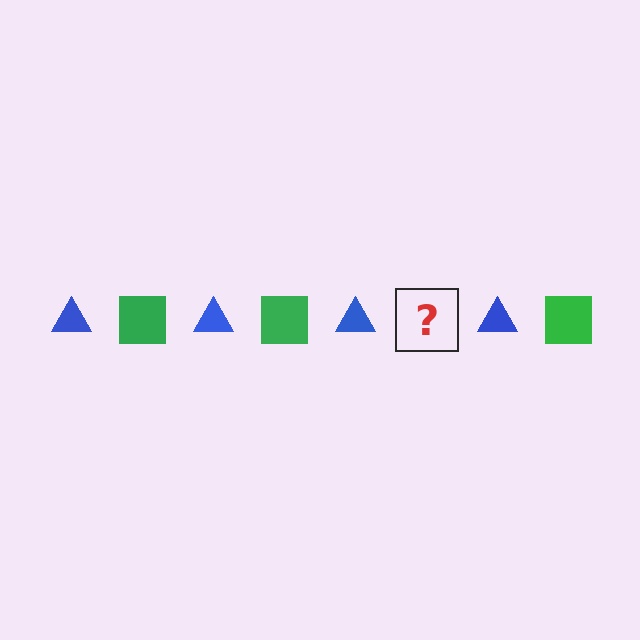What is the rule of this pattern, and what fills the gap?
The rule is that the pattern alternates between blue triangle and green square. The gap should be filled with a green square.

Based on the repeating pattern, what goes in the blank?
The blank should be a green square.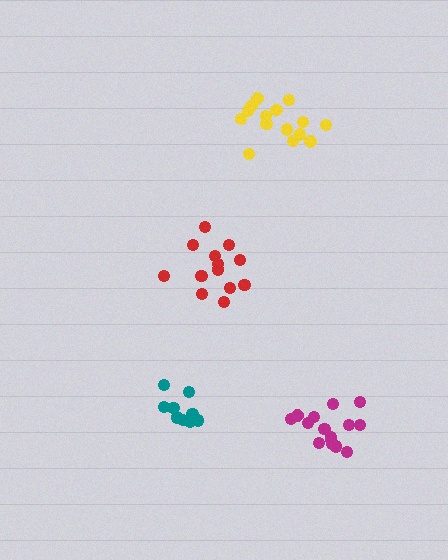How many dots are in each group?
Group 1: 15 dots, Group 2: 15 dots, Group 3: 13 dots, Group 4: 9 dots (52 total).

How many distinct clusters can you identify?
There are 4 distinct clusters.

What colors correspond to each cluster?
The clusters are colored: yellow, magenta, red, teal.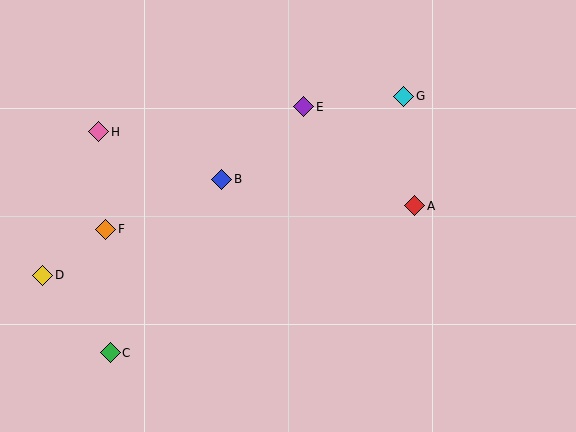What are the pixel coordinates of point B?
Point B is at (222, 179).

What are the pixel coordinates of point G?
Point G is at (404, 96).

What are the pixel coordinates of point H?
Point H is at (99, 132).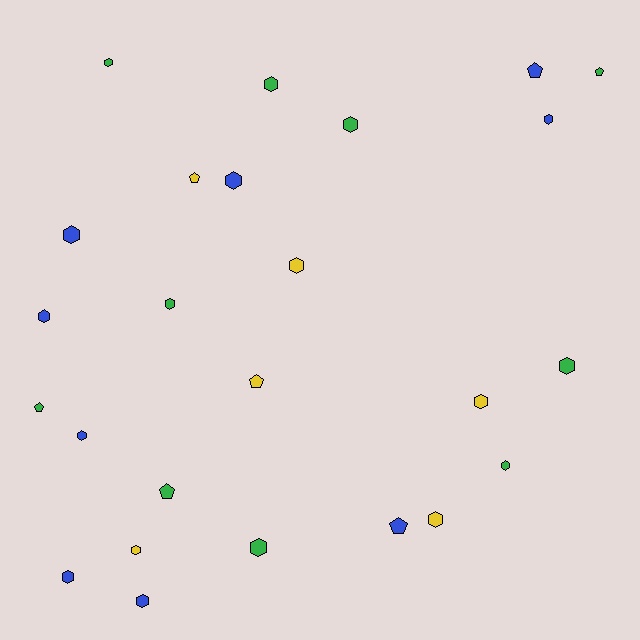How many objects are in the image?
There are 25 objects.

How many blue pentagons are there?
There are 2 blue pentagons.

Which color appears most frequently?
Green, with 10 objects.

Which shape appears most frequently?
Hexagon, with 18 objects.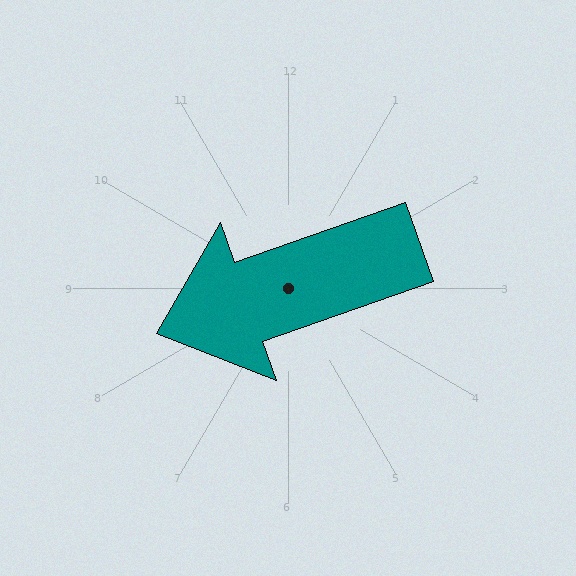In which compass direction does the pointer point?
West.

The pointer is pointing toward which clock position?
Roughly 8 o'clock.